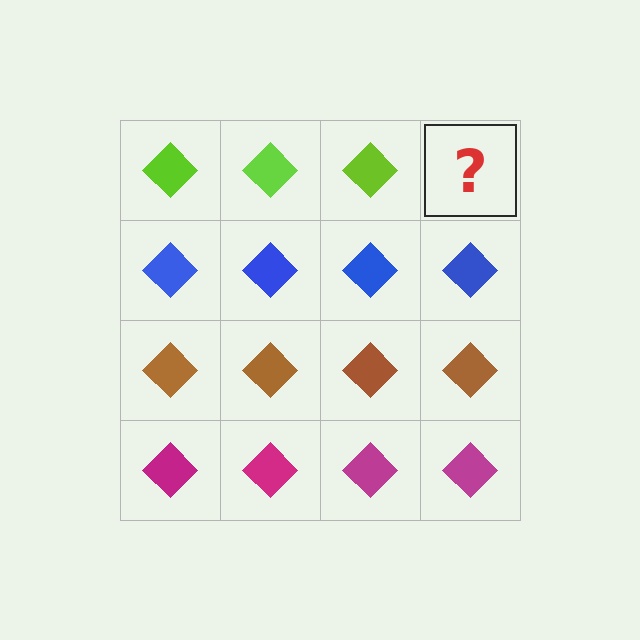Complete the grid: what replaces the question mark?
The question mark should be replaced with a lime diamond.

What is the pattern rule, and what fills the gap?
The rule is that each row has a consistent color. The gap should be filled with a lime diamond.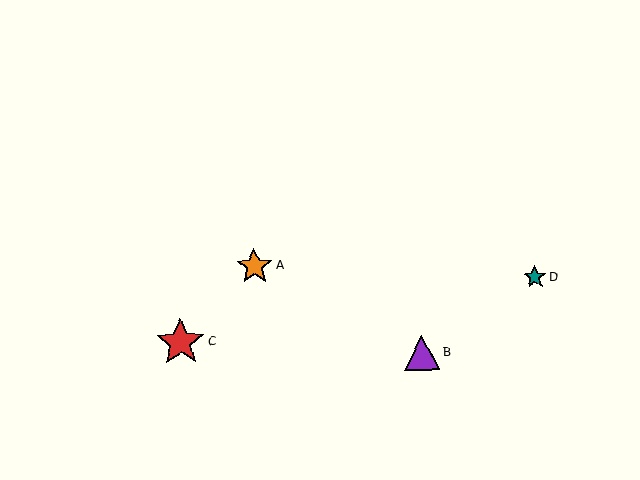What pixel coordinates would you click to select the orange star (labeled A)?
Click at (254, 267) to select the orange star A.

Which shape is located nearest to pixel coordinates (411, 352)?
The purple triangle (labeled B) at (422, 353) is nearest to that location.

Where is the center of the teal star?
The center of the teal star is at (535, 277).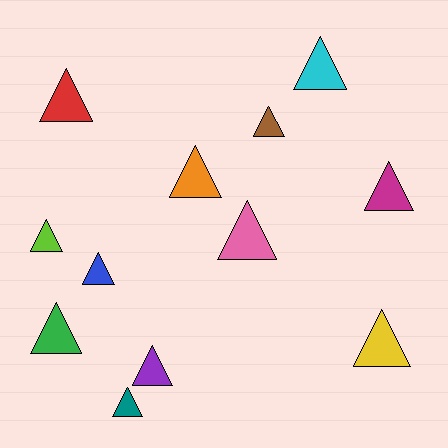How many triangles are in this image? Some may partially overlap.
There are 12 triangles.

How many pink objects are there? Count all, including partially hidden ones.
There is 1 pink object.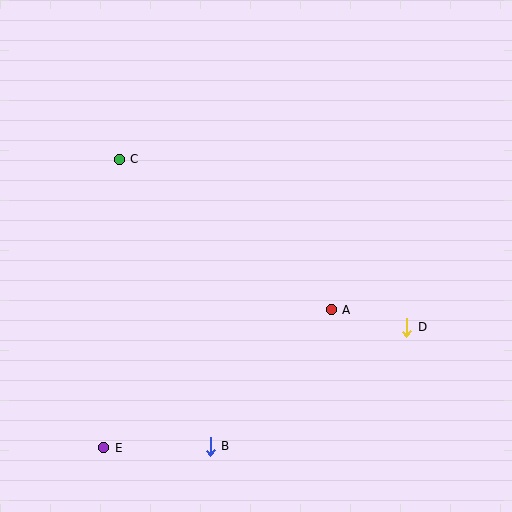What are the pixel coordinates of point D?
Point D is at (407, 327).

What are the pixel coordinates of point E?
Point E is at (104, 448).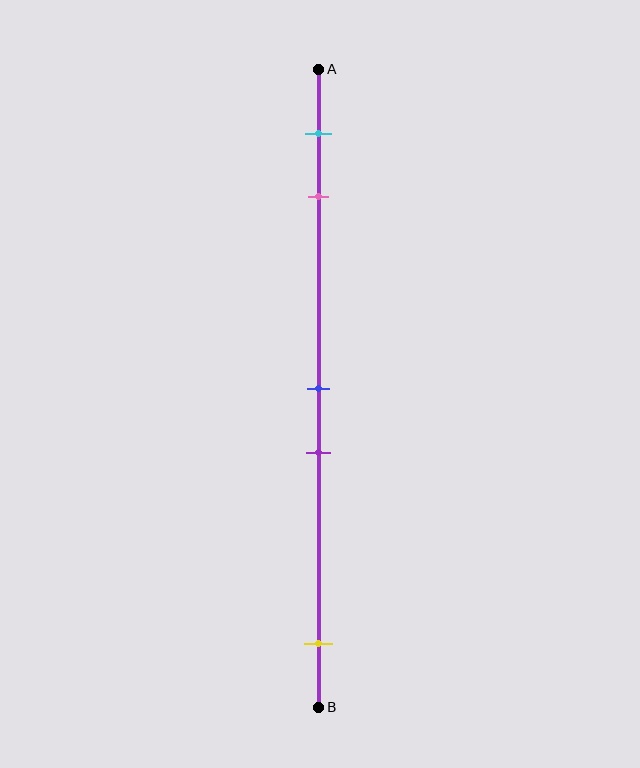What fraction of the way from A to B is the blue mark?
The blue mark is approximately 50% (0.5) of the way from A to B.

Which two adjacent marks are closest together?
The blue and purple marks are the closest adjacent pair.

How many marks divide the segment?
There are 5 marks dividing the segment.